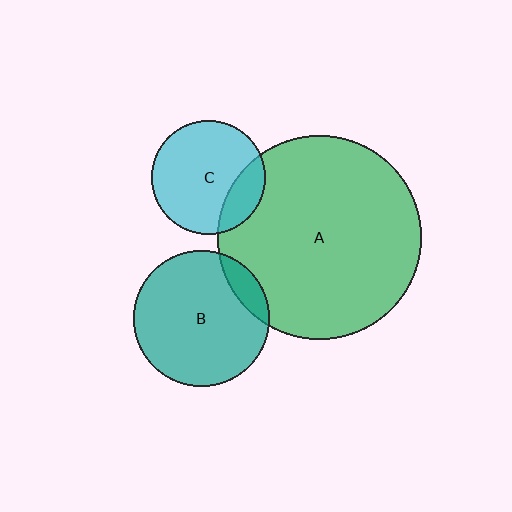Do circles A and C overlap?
Yes.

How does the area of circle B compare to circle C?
Approximately 1.4 times.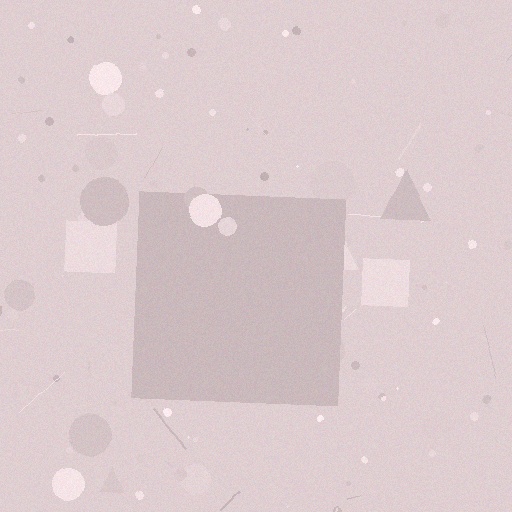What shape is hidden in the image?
A square is hidden in the image.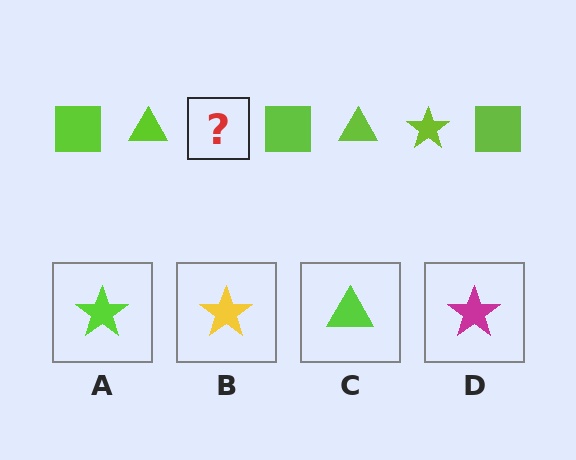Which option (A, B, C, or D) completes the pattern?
A.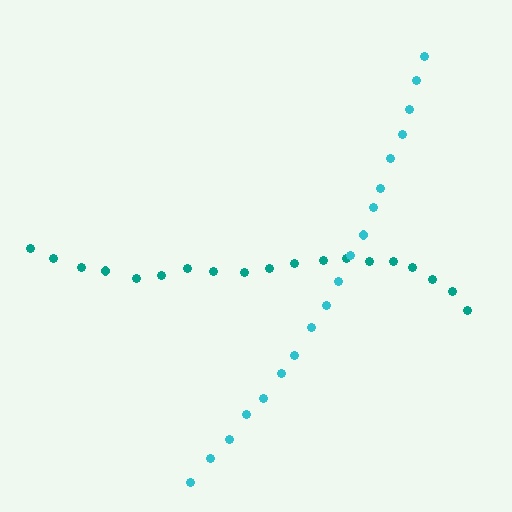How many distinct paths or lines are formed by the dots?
There are 2 distinct paths.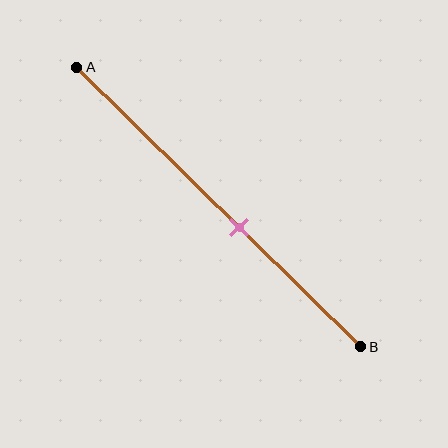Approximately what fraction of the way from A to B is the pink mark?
The pink mark is approximately 55% of the way from A to B.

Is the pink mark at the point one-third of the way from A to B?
No, the mark is at about 55% from A, not at the 33% one-third point.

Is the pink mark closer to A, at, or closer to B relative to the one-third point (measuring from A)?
The pink mark is closer to point B than the one-third point of segment AB.